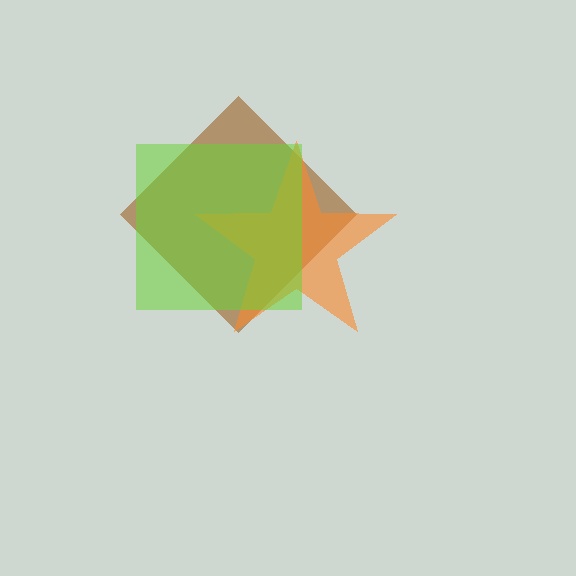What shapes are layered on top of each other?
The layered shapes are: a brown diamond, an orange star, a lime square.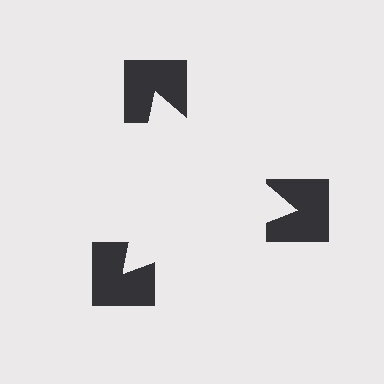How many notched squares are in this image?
There are 3 — one at each vertex of the illusory triangle.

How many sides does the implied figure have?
3 sides.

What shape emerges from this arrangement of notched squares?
An illusory triangle — its edges are inferred from the aligned wedge cuts in the notched squares, not physically drawn.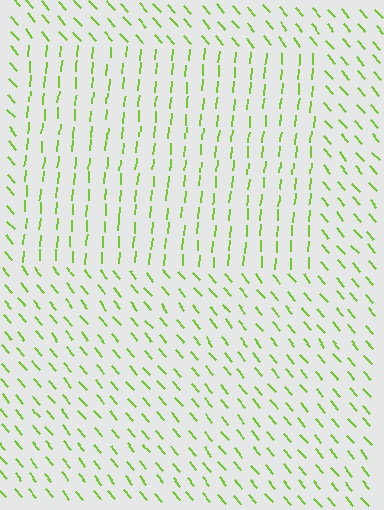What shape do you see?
I see a rectangle.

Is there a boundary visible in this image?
Yes, there is a texture boundary formed by a change in line orientation.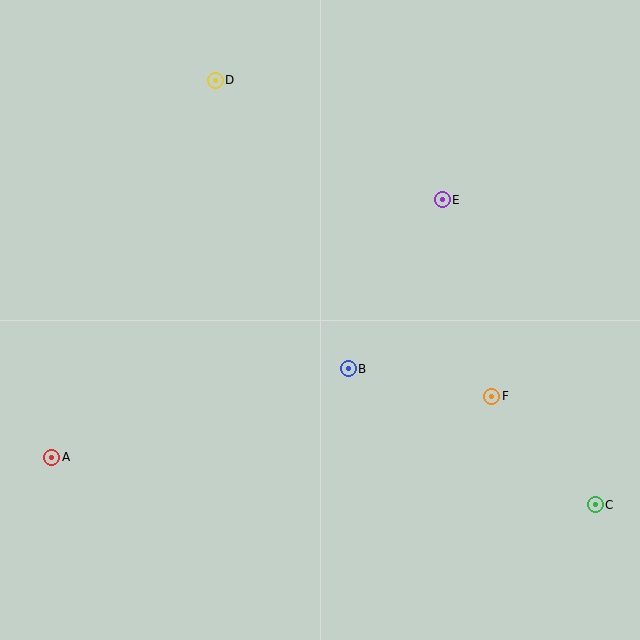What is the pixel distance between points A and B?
The distance between A and B is 309 pixels.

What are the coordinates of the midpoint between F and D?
The midpoint between F and D is at (353, 238).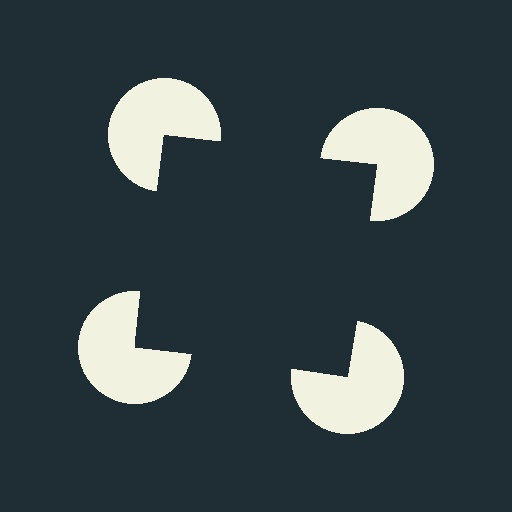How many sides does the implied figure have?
4 sides.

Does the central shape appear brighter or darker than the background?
It typically appears slightly darker than the background, even though no actual brightness change is drawn.